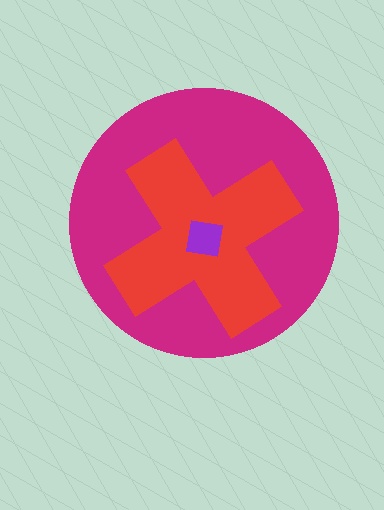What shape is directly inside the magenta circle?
The red cross.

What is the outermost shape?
The magenta circle.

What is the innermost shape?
The purple square.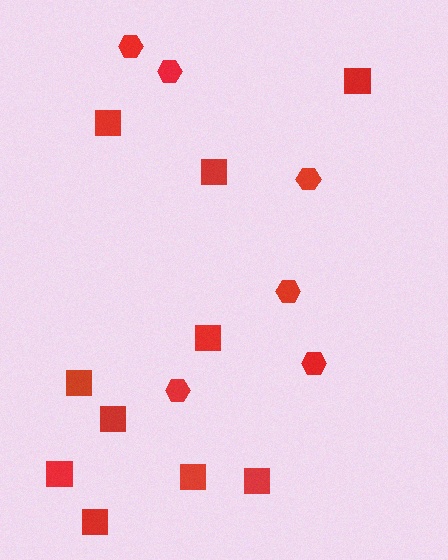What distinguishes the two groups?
There are 2 groups: one group of squares (10) and one group of hexagons (6).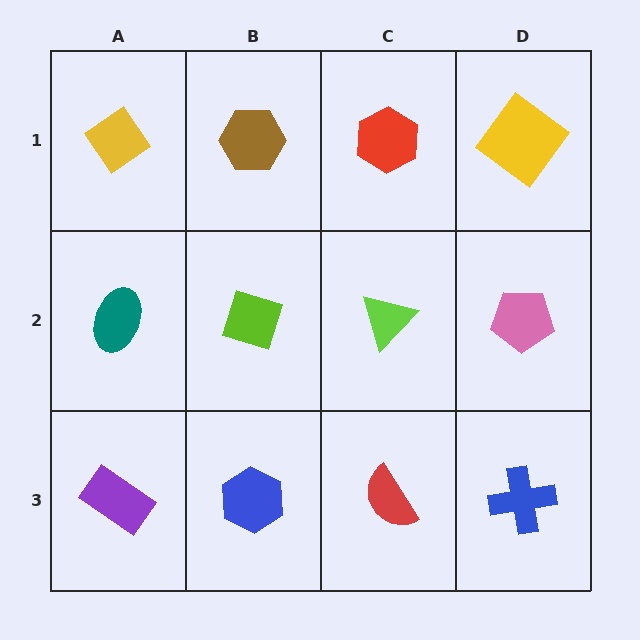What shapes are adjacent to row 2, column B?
A brown hexagon (row 1, column B), a blue hexagon (row 3, column B), a teal ellipse (row 2, column A), a lime triangle (row 2, column C).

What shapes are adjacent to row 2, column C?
A red hexagon (row 1, column C), a red semicircle (row 3, column C), a lime diamond (row 2, column B), a pink pentagon (row 2, column D).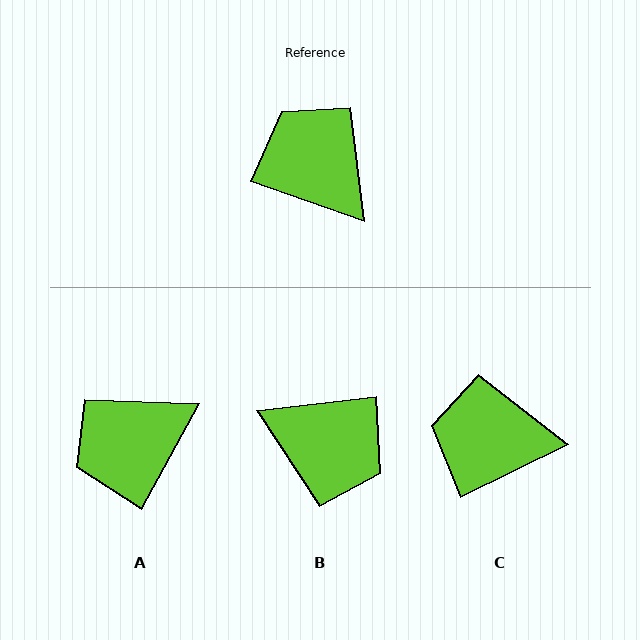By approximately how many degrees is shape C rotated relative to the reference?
Approximately 45 degrees counter-clockwise.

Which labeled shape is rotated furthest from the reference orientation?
B, about 154 degrees away.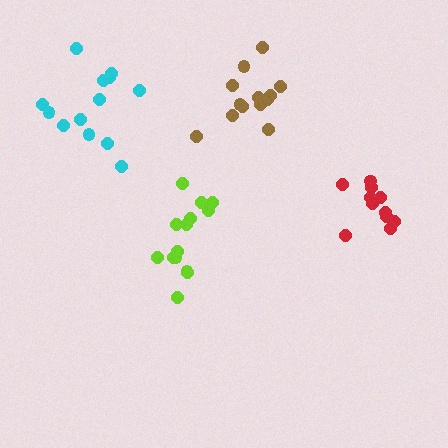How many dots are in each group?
Group 1: 11 dots, Group 2: 13 dots, Group 3: 13 dots, Group 4: 14 dots (51 total).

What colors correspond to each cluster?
The clusters are colored: red, brown, cyan, lime.